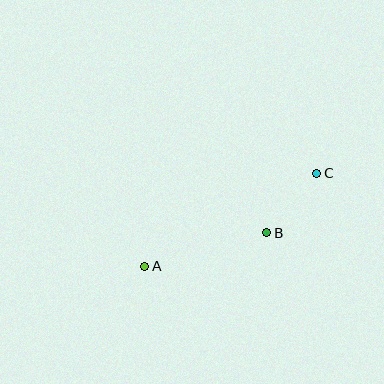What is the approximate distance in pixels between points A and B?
The distance between A and B is approximately 126 pixels.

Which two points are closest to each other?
Points B and C are closest to each other.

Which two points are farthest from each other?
Points A and C are farthest from each other.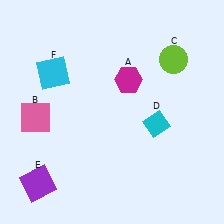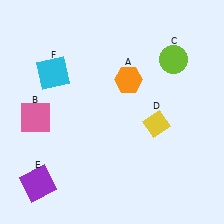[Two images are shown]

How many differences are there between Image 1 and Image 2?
There are 2 differences between the two images.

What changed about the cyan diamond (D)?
In Image 1, D is cyan. In Image 2, it changed to yellow.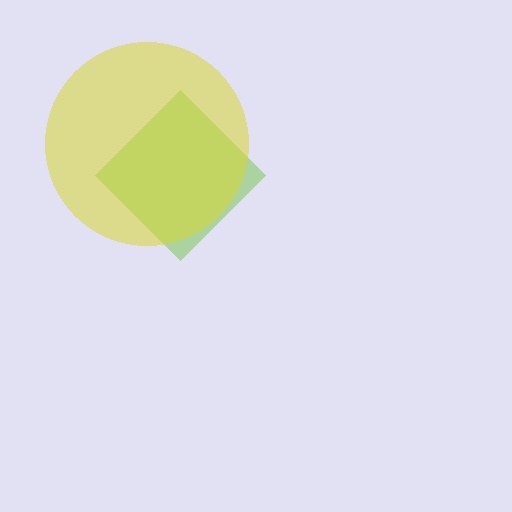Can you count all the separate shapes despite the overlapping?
Yes, there are 2 separate shapes.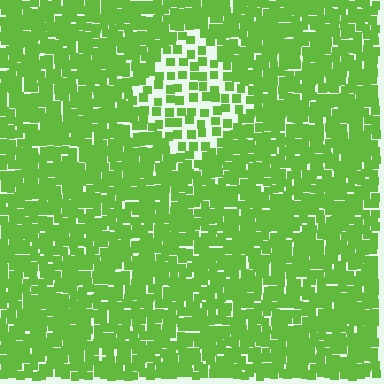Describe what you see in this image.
The image contains small lime elements arranged at two different densities. A diamond-shaped region is visible where the elements are less densely packed than the surrounding area.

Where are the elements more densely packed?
The elements are more densely packed outside the diamond boundary.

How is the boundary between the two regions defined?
The boundary is defined by a change in element density (approximately 2.3x ratio). All elements are the same color, size, and shape.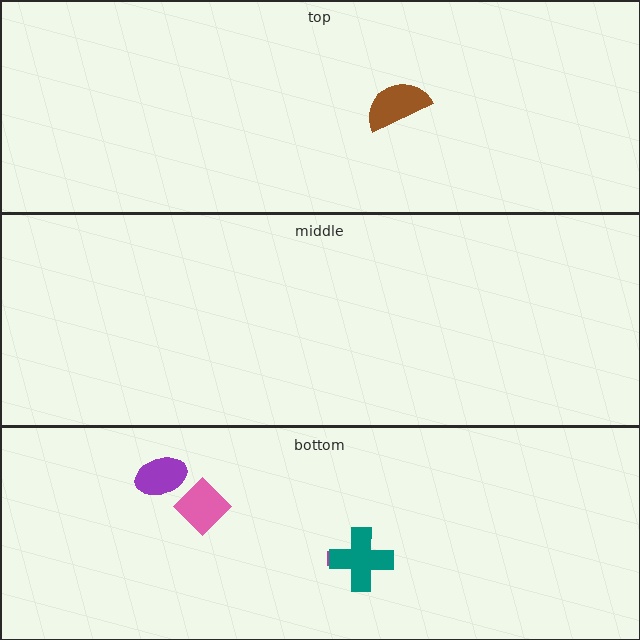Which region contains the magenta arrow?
The bottom region.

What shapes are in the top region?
The brown semicircle.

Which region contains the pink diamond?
The bottom region.